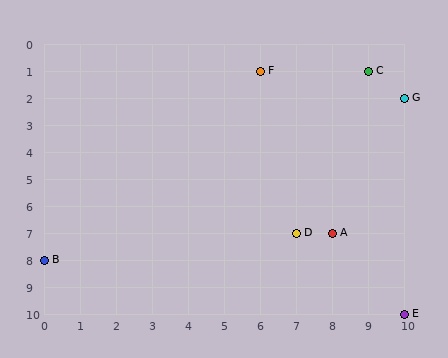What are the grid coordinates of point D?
Point D is at grid coordinates (7, 7).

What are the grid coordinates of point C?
Point C is at grid coordinates (9, 1).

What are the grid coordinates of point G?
Point G is at grid coordinates (10, 2).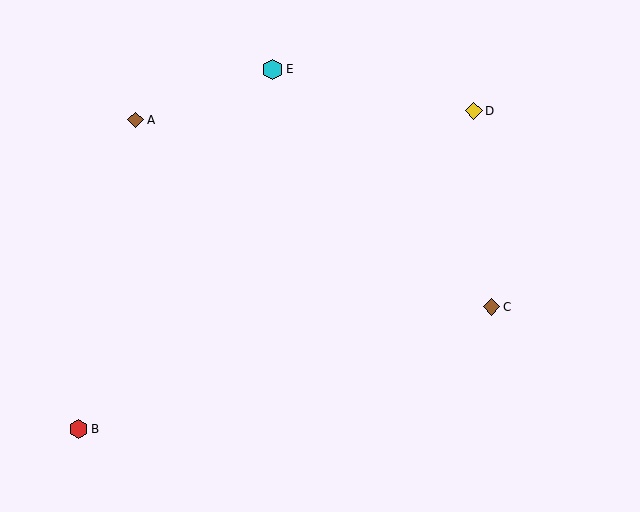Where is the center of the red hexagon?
The center of the red hexagon is at (79, 429).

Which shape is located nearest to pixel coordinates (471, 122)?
The yellow diamond (labeled D) at (474, 111) is nearest to that location.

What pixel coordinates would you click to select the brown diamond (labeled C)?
Click at (491, 307) to select the brown diamond C.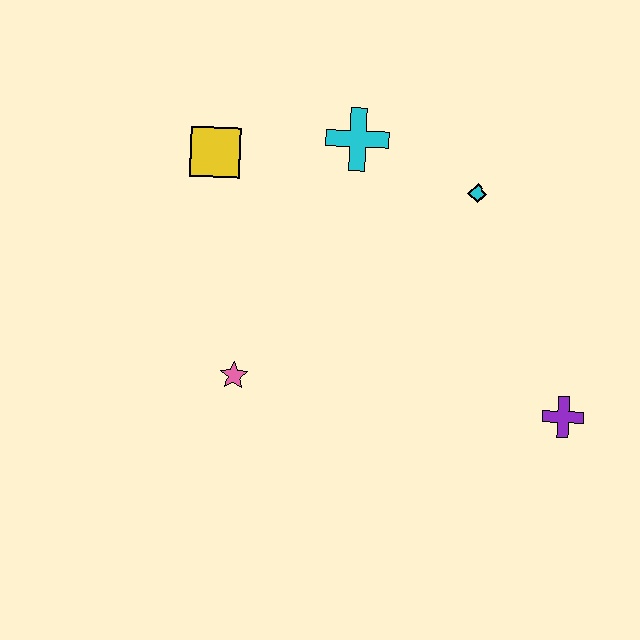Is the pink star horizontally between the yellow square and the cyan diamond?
Yes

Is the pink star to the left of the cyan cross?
Yes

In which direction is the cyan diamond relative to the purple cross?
The cyan diamond is above the purple cross.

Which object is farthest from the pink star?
The purple cross is farthest from the pink star.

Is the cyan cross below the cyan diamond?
No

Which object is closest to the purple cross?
The cyan diamond is closest to the purple cross.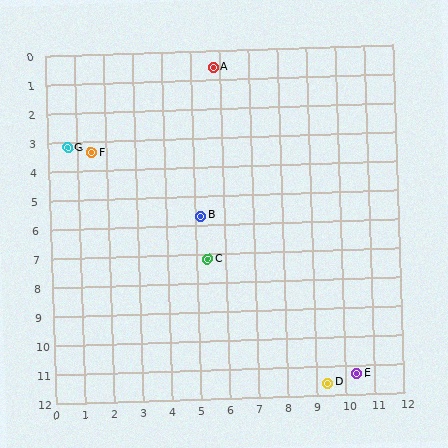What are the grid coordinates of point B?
Point B is at approximately (5.2, 5.7).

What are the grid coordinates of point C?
Point C is at approximately (5.4, 7.2).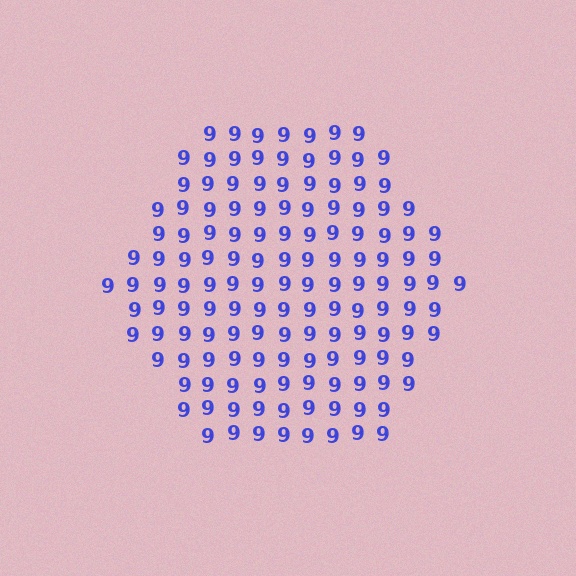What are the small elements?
The small elements are digit 9's.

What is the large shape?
The large shape is a hexagon.